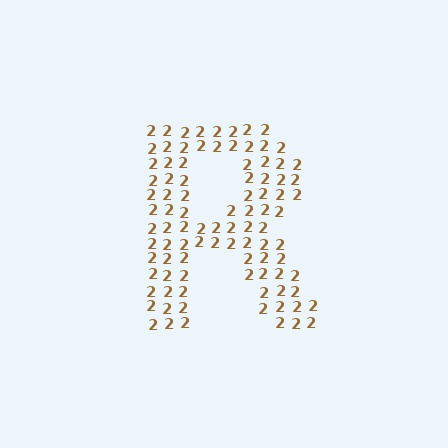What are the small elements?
The small elements are digit 2's.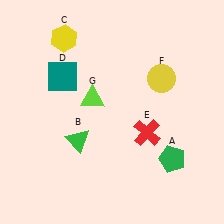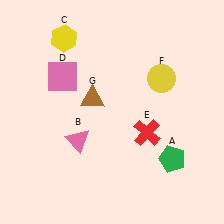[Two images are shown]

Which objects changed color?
B changed from green to pink. D changed from teal to pink. G changed from lime to brown.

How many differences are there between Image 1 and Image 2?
There are 3 differences between the two images.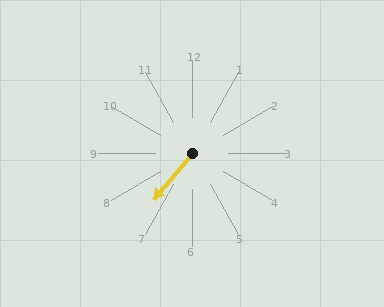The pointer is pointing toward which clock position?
Roughly 7 o'clock.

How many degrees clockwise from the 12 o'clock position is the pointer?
Approximately 220 degrees.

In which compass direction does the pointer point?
Southwest.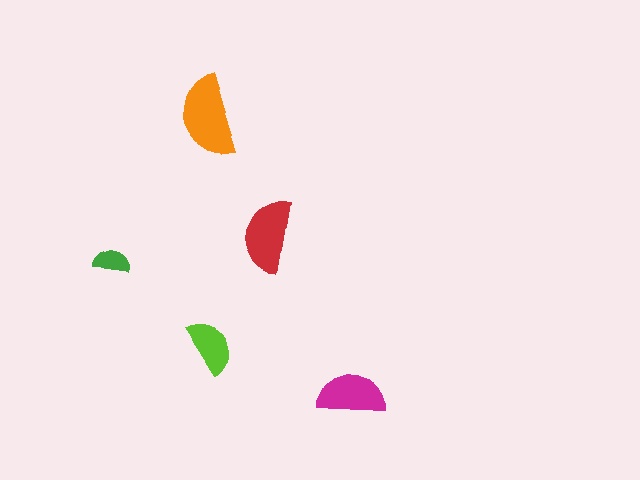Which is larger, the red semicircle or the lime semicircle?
The red one.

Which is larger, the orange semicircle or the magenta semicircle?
The orange one.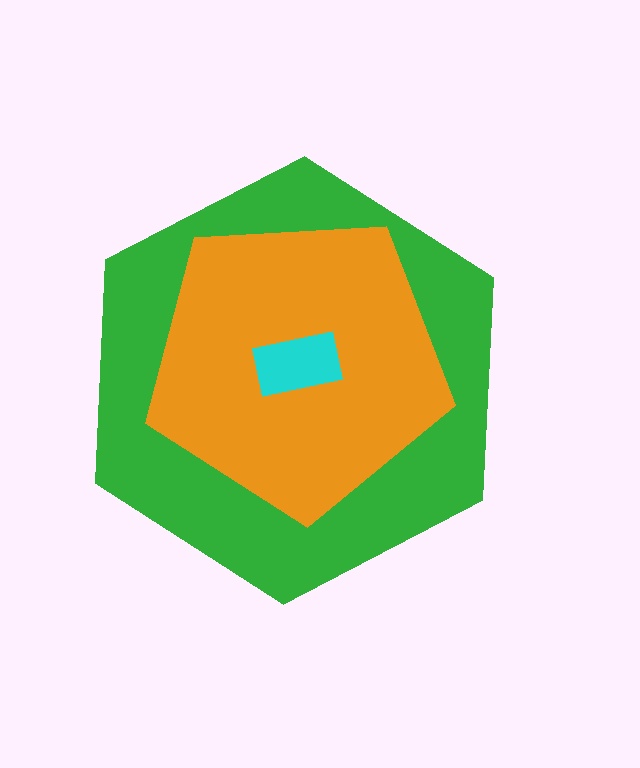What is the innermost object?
The cyan rectangle.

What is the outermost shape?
The green hexagon.